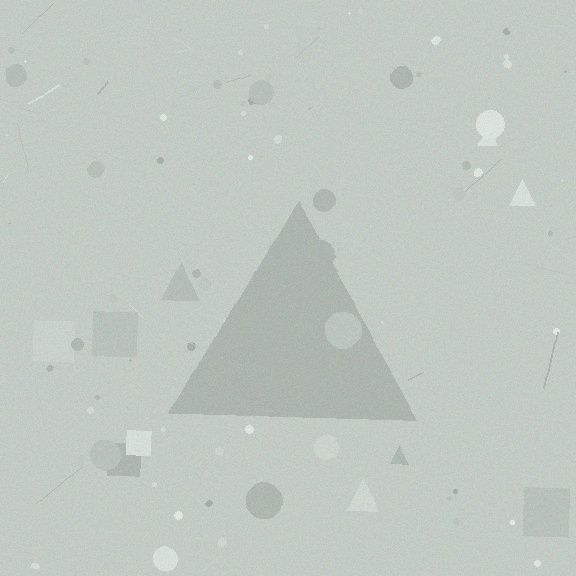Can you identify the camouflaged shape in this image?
The camouflaged shape is a triangle.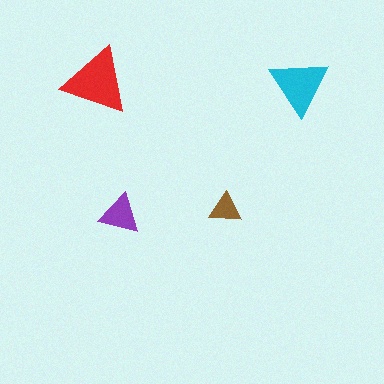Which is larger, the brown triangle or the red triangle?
The red one.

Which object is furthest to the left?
The red triangle is leftmost.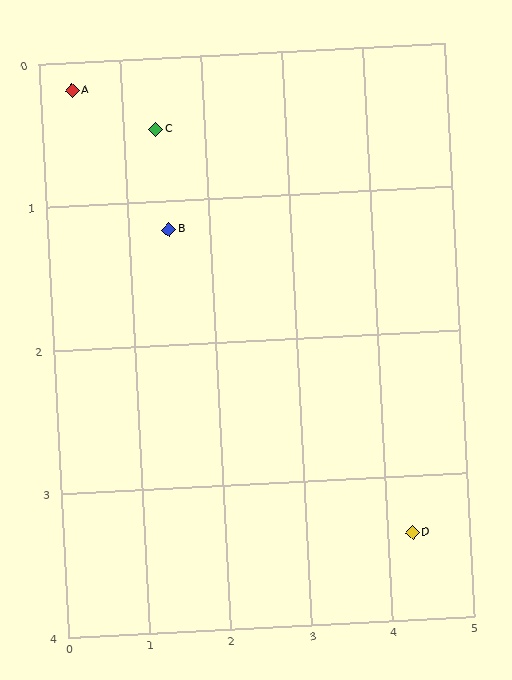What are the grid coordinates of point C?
Point C is at approximately (1.4, 0.5).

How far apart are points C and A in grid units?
Points C and A are about 1.0 grid units apart.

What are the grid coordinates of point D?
Point D is at approximately (4.3, 3.4).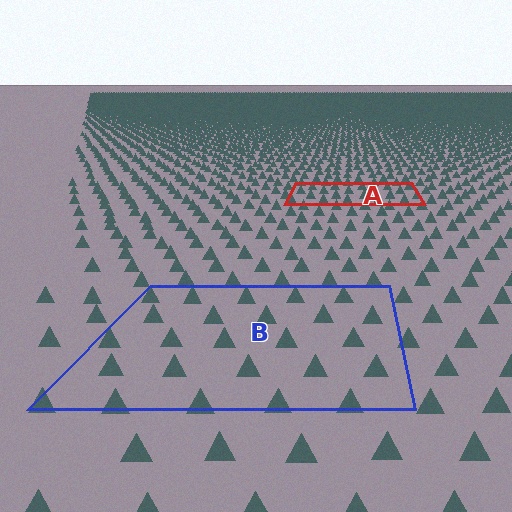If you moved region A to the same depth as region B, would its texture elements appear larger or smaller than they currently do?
They would appear larger. At a closer depth, the same texture elements are projected at a bigger on-screen size.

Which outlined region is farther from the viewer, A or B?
Region A is farther from the viewer — the texture elements inside it appear smaller and more densely packed.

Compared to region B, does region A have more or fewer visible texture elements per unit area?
Region A has more texture elements per unit area — they are packed more densely because it is farther away.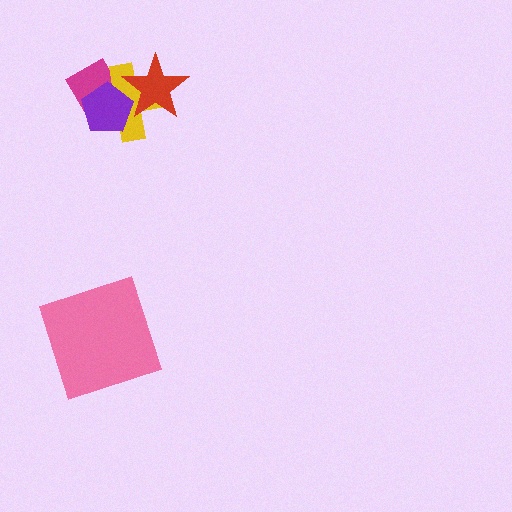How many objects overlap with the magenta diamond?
2 objects overlap with the magenta diamond.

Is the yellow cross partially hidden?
Yes, it is partially covered by another shape.